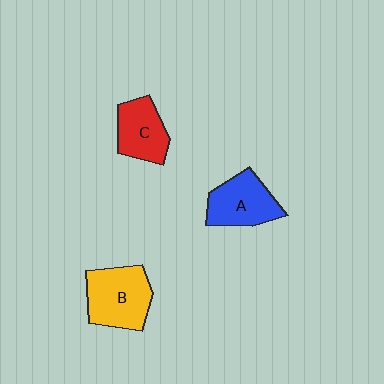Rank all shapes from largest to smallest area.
From largest to smallest: B (yellow), A (blue), C (red).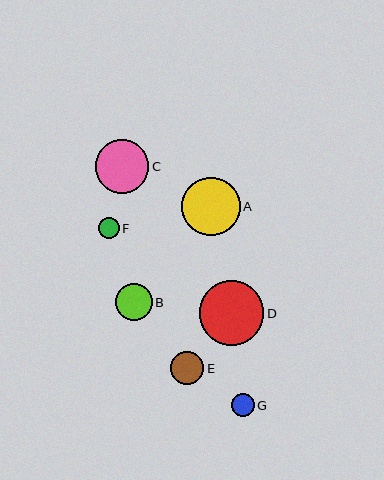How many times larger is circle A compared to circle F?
Circle A is approximately 2.8 times the size of circle F.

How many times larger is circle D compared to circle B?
Circle D is approximately 1.8 times the size of circle B.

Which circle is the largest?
Circle D is the largest with a size of approximately 64 pixels.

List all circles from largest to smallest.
From largest to smallest: D, A, C, B, E, G, F.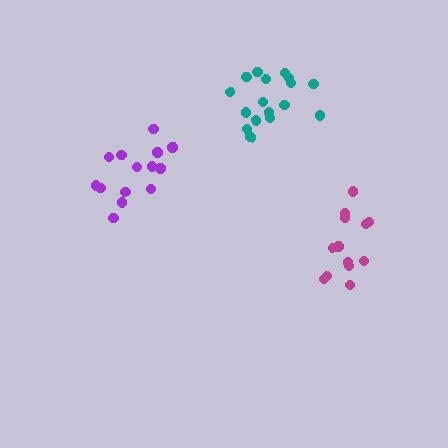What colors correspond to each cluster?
The clusters are colored: magenta, teal, purple.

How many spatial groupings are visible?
There are 3 spatial groupings.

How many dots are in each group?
Group 1: 13 dots, Group 2: 17 dots, Group 3: 14 dots (44 total).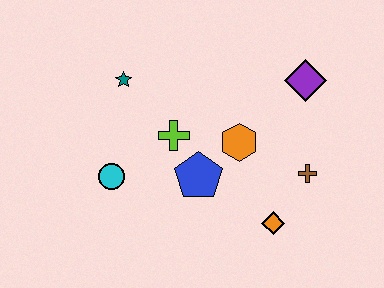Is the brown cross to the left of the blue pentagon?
No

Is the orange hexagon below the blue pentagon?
No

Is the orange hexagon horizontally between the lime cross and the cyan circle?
No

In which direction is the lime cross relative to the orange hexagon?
The lime cross is to the left of the orange hexagon.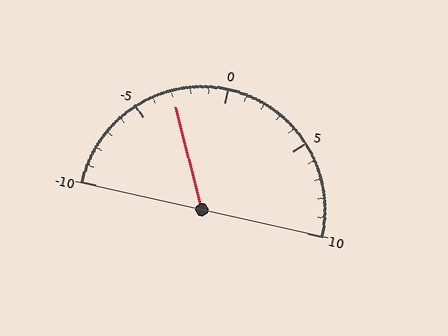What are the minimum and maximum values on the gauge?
The gauge ranges from -10 to 10.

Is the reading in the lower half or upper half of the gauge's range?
The reading is in the lower half of the range (-10 to 10).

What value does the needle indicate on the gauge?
The needle indicates approximately -3.